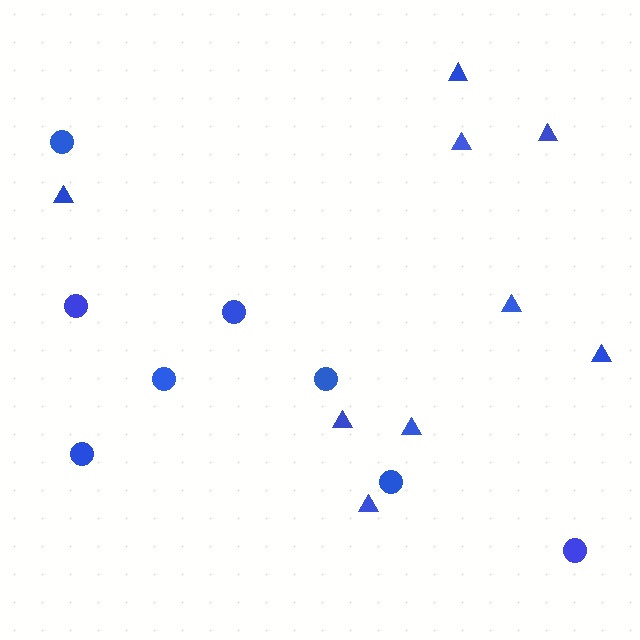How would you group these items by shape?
There are 2 groups: one group of triangles (9) and one group of circles (8).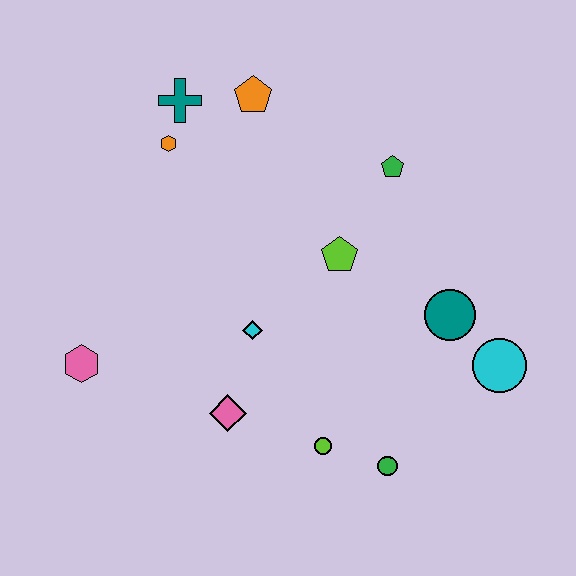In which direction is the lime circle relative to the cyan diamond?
The lime circle is below the cyan diamond.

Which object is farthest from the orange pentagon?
The green circle is farthest from the orange pentagon.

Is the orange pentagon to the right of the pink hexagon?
Yes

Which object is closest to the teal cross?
The orange hexagon is closest to the teal cross.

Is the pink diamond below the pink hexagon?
Yes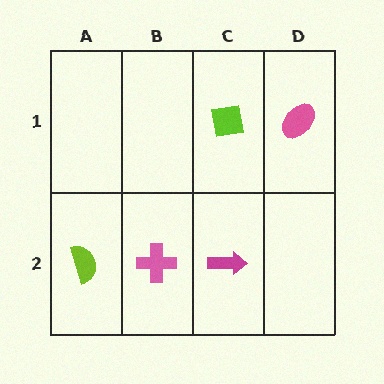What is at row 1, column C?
A lime square.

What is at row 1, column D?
A pink ellipse.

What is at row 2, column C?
A magenta arrow.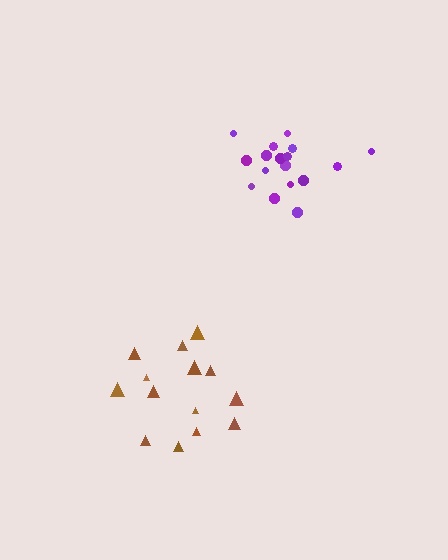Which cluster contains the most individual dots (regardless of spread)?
Purple (17).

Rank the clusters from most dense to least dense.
purple, brown.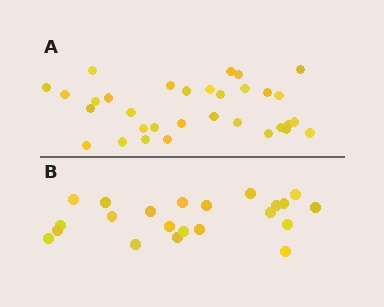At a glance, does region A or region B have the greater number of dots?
Region A (the top region) has more dots.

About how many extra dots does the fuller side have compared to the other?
Region A has roughly 10 or so more dots than region B.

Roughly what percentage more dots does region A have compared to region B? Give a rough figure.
About 45% more.